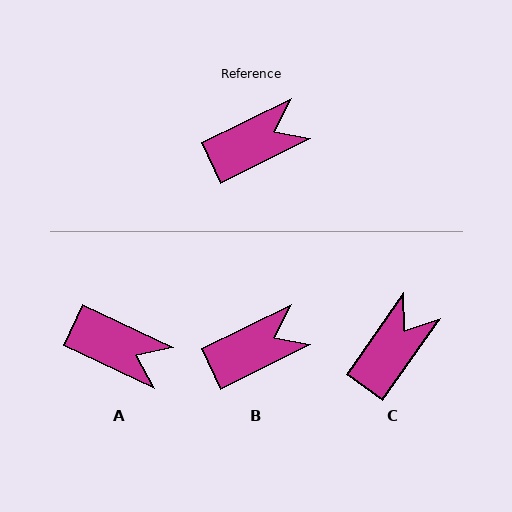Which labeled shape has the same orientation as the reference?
B.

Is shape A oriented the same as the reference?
No, it is off by about 52 degrees.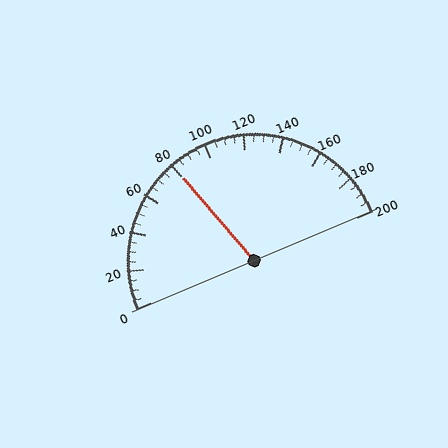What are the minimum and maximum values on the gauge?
The gauge ranges from 0 to 200.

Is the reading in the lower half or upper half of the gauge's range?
The reading is in the lower half of the range (0 to 200).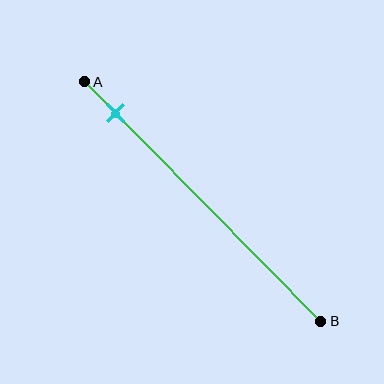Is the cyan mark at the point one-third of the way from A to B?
No, the mark is at about 15% from A, not at the 33% one-third point.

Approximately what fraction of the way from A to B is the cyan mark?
The cyan mark is approximately 15% of the way from A to B.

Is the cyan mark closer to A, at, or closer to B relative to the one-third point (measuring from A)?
The cyan mark is closer to point A than the one-third point of segment AB.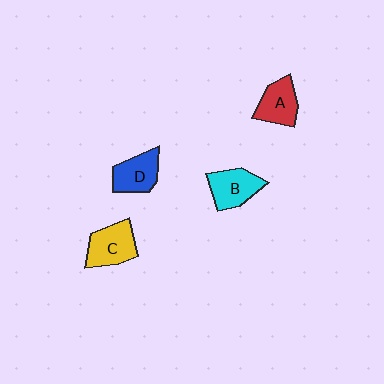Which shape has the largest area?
Shape C (yellow).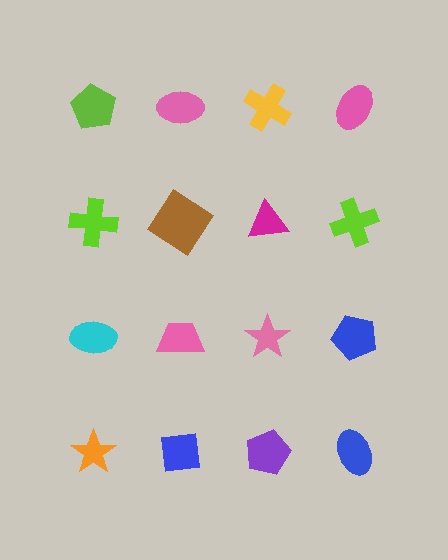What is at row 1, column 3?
A yellow cross.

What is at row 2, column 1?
A lime cross.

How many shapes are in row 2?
4 shapes.